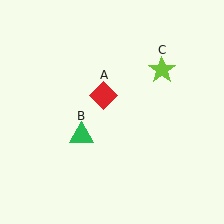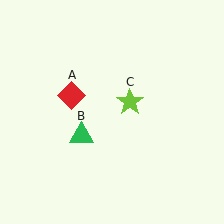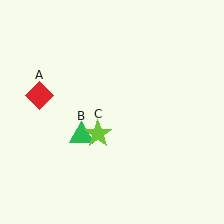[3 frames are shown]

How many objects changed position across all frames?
2 objects changed position: red diamond (object A), lime star (object C).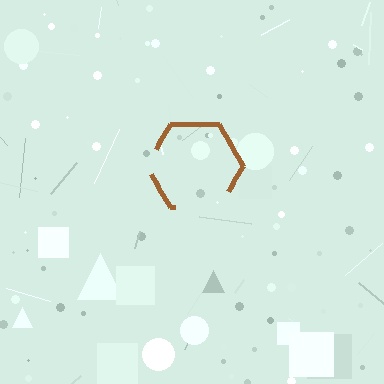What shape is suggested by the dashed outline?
The dashed outline suggests a hexagon.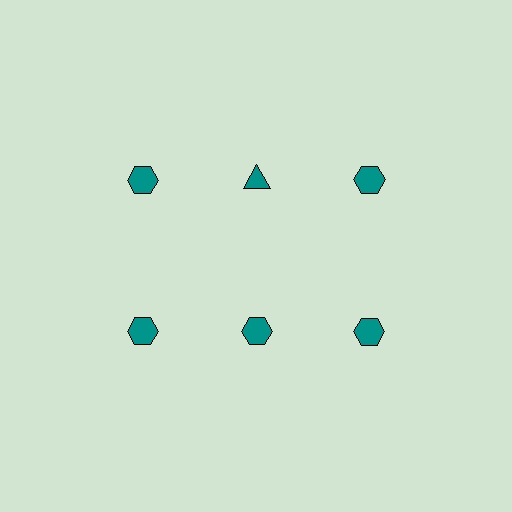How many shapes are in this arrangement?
There are 6 shapes arranged in a grid pattern.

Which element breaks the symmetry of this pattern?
The teal triangle in the top row, second from left column breaks the symmetry. All other shapes are teal hexagons.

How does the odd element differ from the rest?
It has a different shape: triangle instead of hexagon.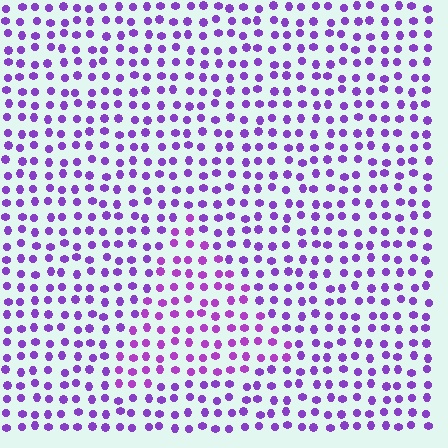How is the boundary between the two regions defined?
The boundary is defined purely by a slight shift in hue (about 19 degrees). Spacing, size, and orientation are identical on both sides.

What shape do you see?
I see a triangle.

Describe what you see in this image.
The image is filled with small purple elements in a uniform arrangement. A triangle-shaped region is visible where the elements are tinted to a slightly different hue, forming a subtle color boundary.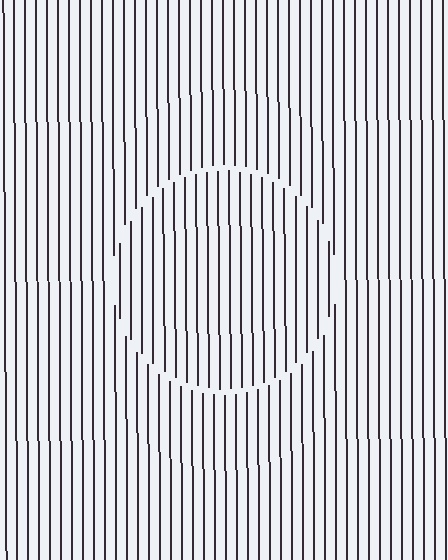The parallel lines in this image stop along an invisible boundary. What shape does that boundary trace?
An illusory circle. The interior of the shape contains the same grating, shifted by half a period — the contour is defined by the phase discontinuity where line-ends from the inner and outer gratings abut.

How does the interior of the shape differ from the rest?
The interior of the shape contains the same grating, shifted by half a period — the contour is defined by the phase discontinuity where line-ends from the inner and outer gratings abut.